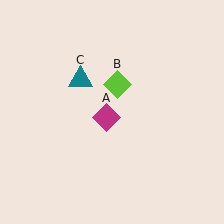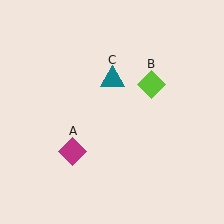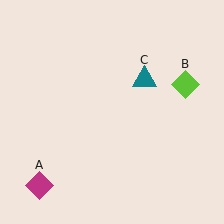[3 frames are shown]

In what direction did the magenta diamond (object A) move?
The magenta diamond (object A) moved down and to the left.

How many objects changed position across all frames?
3 objects changed position: magenta diamond (object A), lime diamond (object B), teal triangle (object C).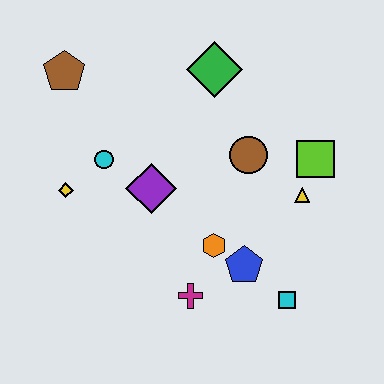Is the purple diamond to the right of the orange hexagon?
No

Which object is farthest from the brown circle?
The brown pentagon is farthest from the brown circle.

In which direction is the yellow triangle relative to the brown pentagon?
The yellow triangle is to the right of the brown pentagon.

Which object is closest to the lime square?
The yellow triangle is closest to the lime square.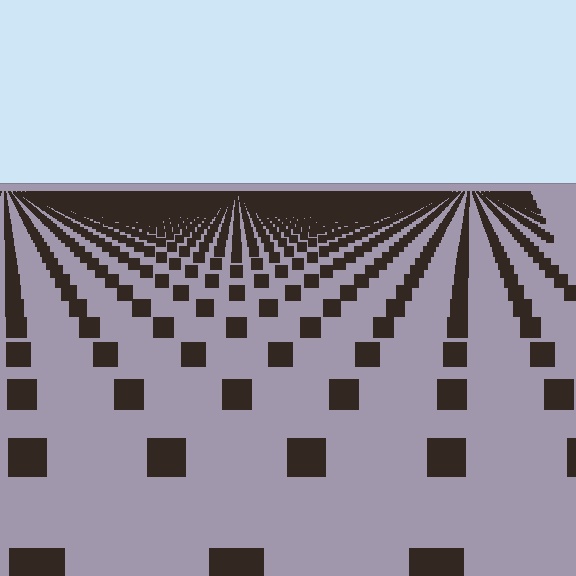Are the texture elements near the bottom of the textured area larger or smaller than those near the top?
Larger. Near the bottom, elements are closer to the viewer and appear at a bigger on-screen size.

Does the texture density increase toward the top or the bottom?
Density increases toward the top.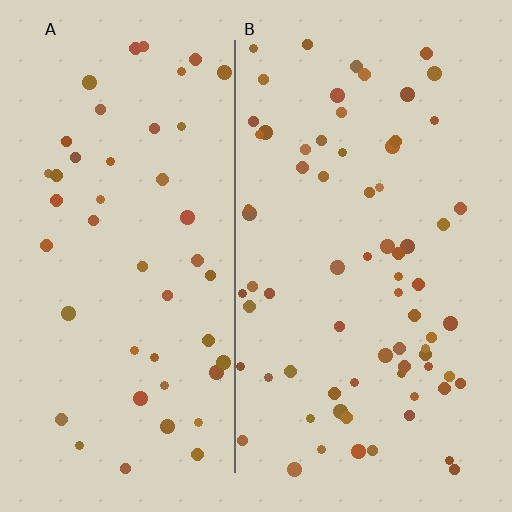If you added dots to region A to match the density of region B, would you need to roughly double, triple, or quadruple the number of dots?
Approximately double.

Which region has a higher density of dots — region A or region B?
B (the right).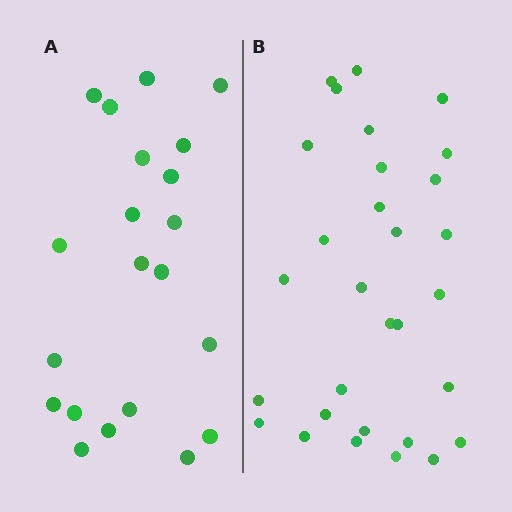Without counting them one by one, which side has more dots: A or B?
Region B (the right region) has more dots.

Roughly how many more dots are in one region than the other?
Region B has roughly 8 or so more dots than region A.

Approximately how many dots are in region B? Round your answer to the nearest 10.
About 30 dots.